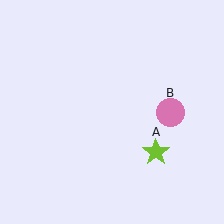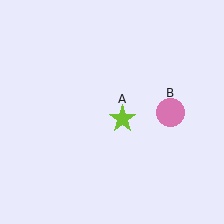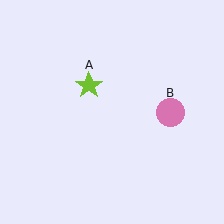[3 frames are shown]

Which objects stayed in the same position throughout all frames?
Pink circle (object B) remained stationary.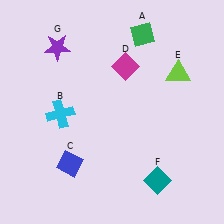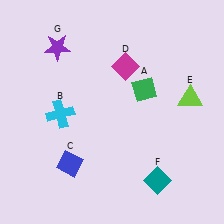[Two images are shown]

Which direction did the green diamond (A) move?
The green diamond (A) moved down.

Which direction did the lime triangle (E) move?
The lime triangle (E) moved down.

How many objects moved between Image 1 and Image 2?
2 objects moved between the two images.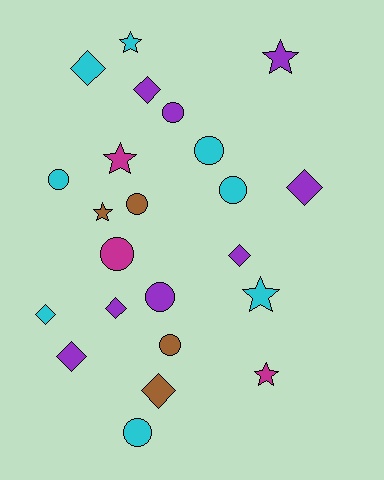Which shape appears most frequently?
Circle, with 9 objects.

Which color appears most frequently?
Purple, with 8 objects.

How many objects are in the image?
There are 23 objects.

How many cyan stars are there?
There are 2 cyan stars.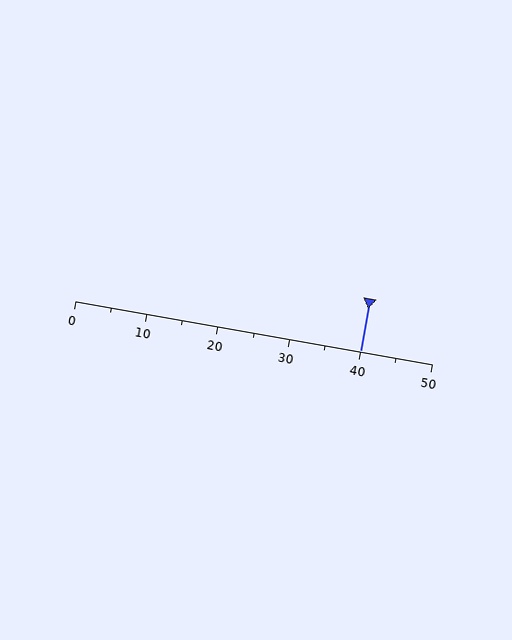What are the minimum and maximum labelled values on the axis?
The axis runs from 0 to 50.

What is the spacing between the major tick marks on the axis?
The major ticks are spaced 10 apart.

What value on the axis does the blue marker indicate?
The marker indicates approximately 40.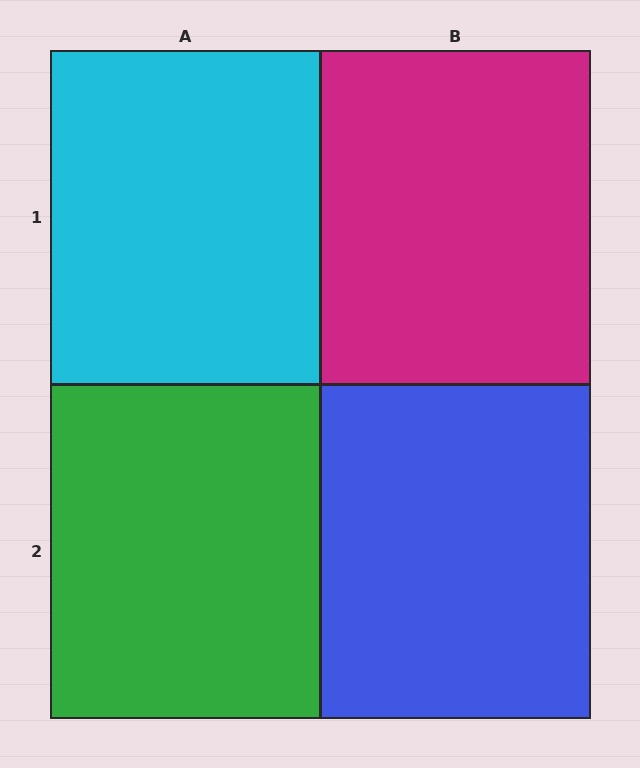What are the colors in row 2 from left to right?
Green, blue.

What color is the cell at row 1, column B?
Magenta.